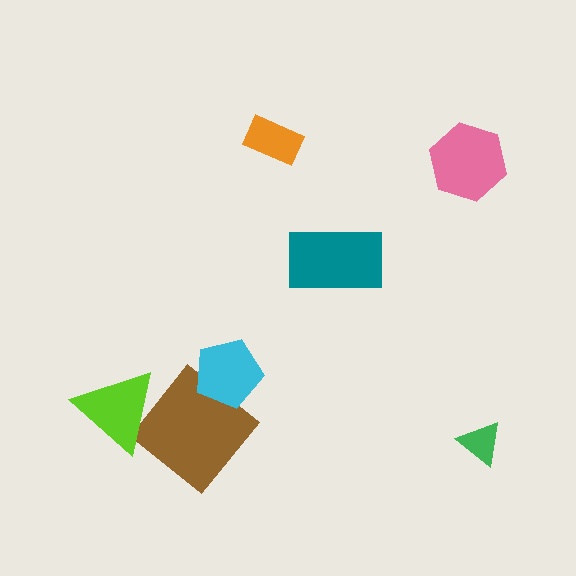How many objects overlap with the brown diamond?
2 objects overlap with the brown diamond.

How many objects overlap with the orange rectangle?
0 objects overlap with the orange rectangle.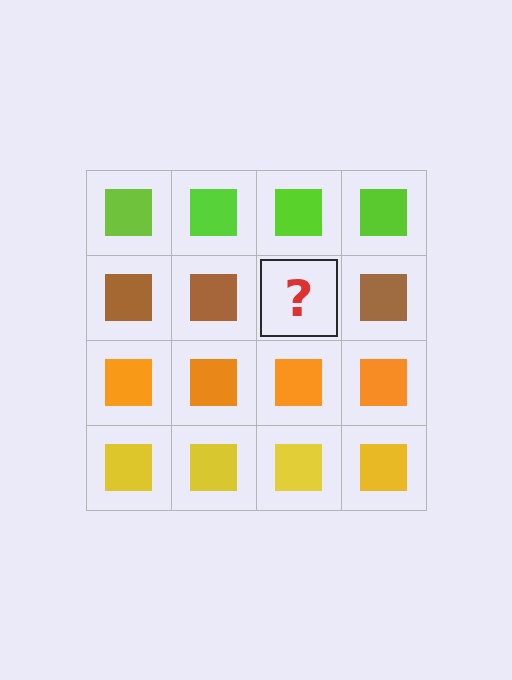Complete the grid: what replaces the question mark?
The question mark should be replaced with a brown square.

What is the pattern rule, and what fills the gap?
The rule is that each row has a consistent color. The gap should be filled with a brown square.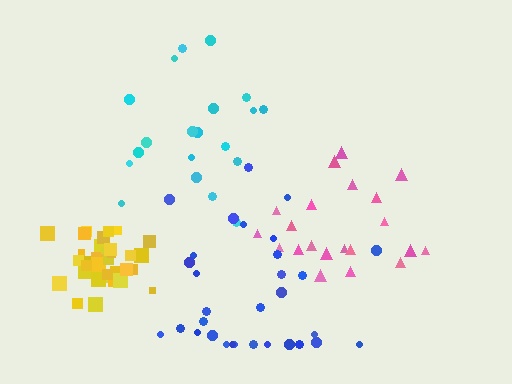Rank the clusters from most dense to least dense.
yellow, pink, cyan, blue.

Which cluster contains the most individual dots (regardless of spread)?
Yellow (33).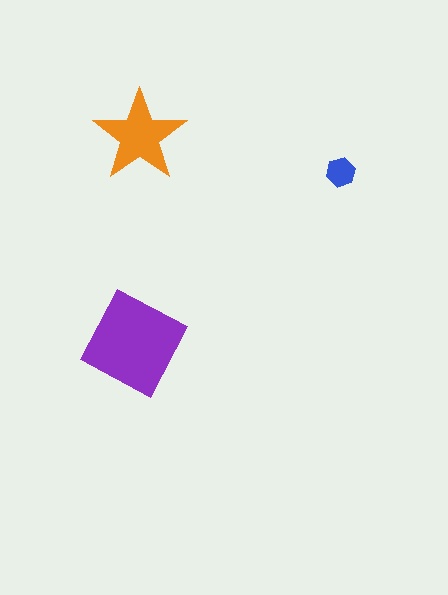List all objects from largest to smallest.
The purple square, the orange star, the blue hexagon.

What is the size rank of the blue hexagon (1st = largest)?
3rd.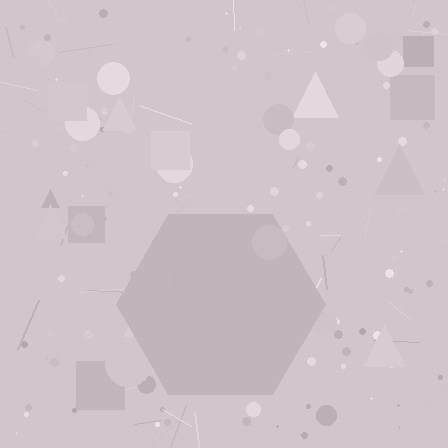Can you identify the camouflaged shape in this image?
The camouflaged shape is a hexagon.